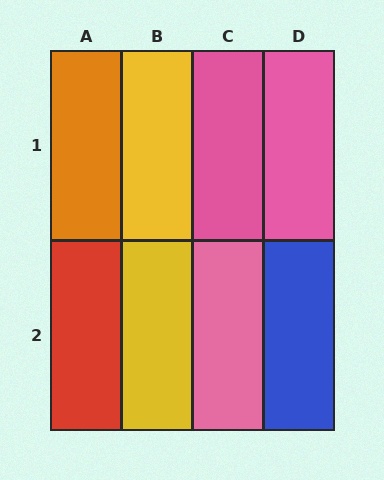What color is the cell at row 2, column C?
Pink.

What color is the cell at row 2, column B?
Yellow.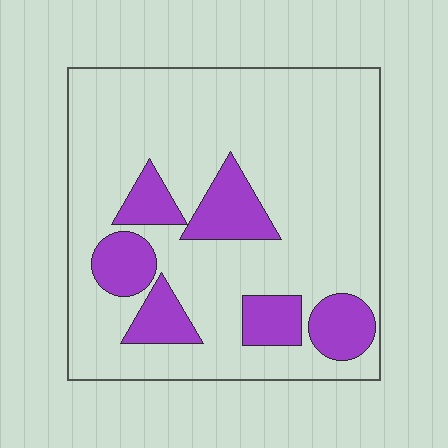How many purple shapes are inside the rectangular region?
6.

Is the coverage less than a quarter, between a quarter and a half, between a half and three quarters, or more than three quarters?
Less than a quarter.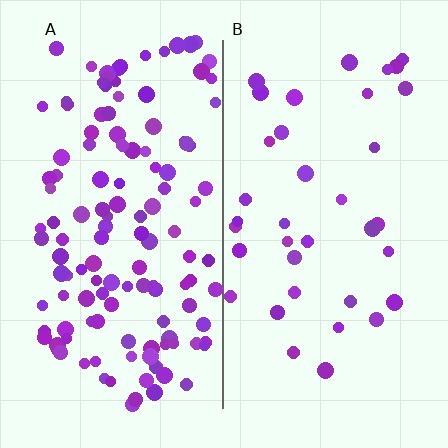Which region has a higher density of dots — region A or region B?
A (the left).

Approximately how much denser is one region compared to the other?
Approximately 3.5× — region A over region B.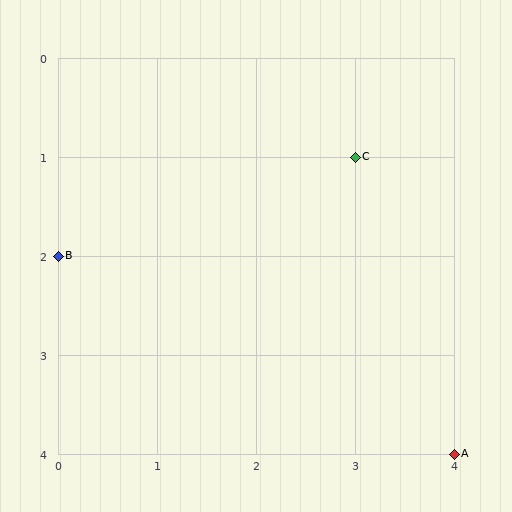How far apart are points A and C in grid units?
Points A and C are 1 column and 3 rows apart (about 3.2 grid units diagonally).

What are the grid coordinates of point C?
Point C is at grid coordinates (3, 1).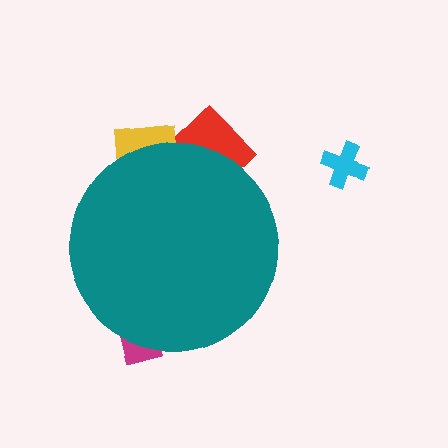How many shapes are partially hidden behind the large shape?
3 shapes are partially hidden.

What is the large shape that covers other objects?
A teal circle.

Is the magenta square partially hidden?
Yes, the magenta square is partially hidden behind the teal circle.